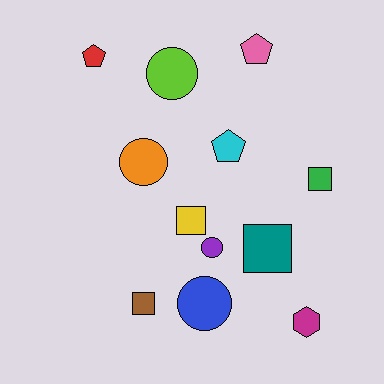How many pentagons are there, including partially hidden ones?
There are 3 pentagons.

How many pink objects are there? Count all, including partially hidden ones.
There is 1 pink object.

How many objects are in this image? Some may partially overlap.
There are 12 objects.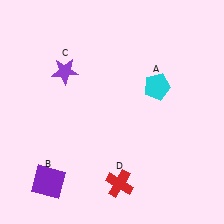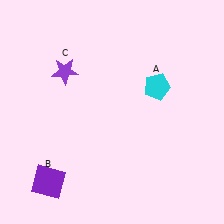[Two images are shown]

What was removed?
The red cross (D) was removed in Image 2.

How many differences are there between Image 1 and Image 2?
There is 1 difference between the two images.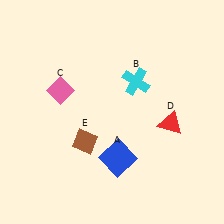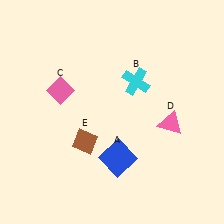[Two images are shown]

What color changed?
The triangle (D) changed from red in Image 1 to pink in Image 2.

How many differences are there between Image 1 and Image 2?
There is 1 difference between the two images.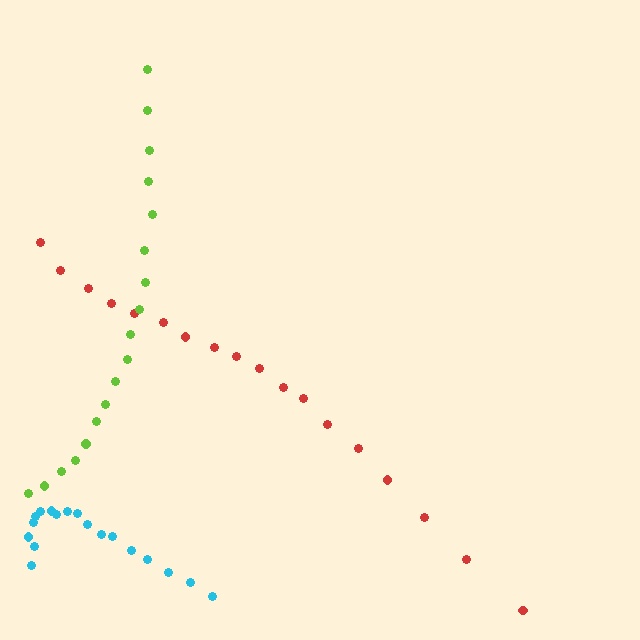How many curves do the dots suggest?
There are 3 distinct paths.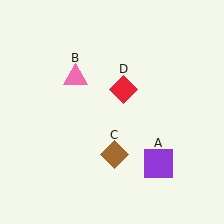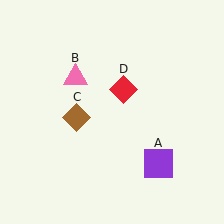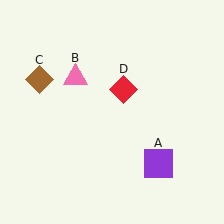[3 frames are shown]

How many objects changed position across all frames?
1 object changed position: brown diamond (object C).